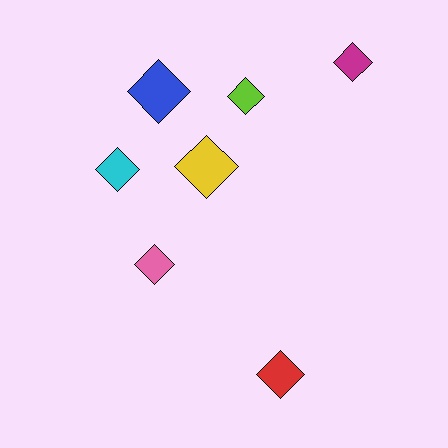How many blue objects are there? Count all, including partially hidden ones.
There is 1 blue object.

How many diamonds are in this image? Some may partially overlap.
There are 7 diamonds.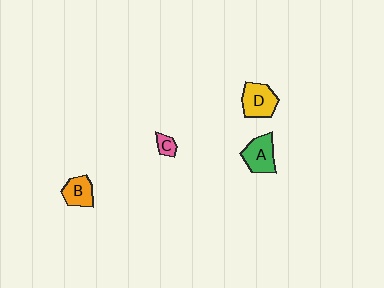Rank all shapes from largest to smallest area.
From largest to smallest: D (yellow), A (green), B (orange), C (pink).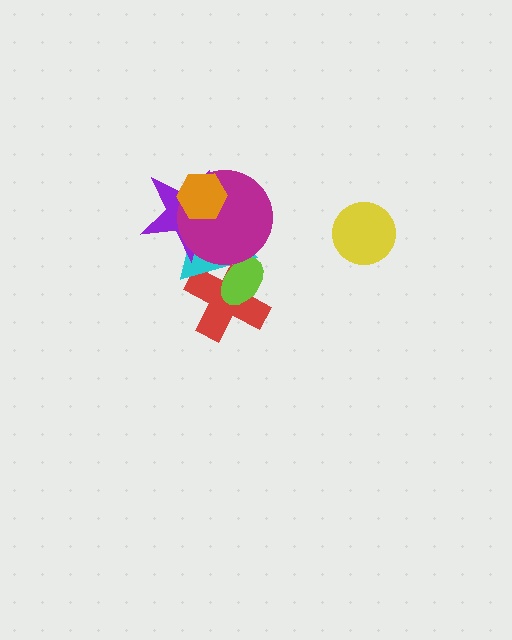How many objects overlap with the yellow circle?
0 objects overlap with the yellow circle.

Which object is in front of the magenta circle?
The orange hexagon is in front of the magenta circle.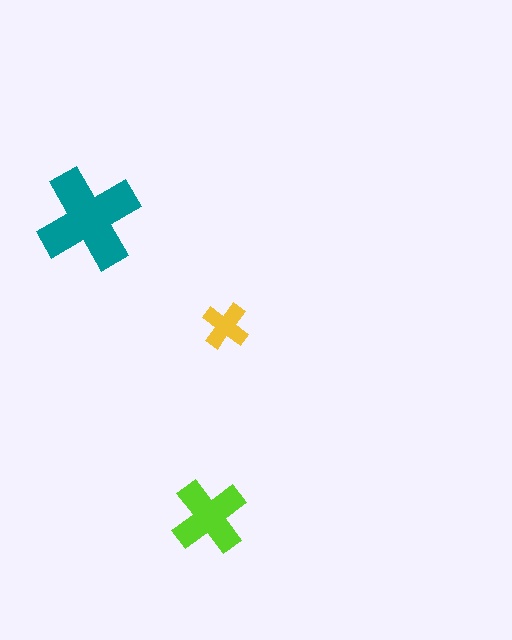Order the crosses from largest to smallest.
the teal one, the lime one, the yellow one.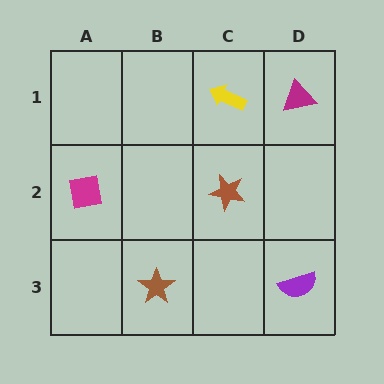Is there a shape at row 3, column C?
No, that cell is empty.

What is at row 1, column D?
A magenta triangle.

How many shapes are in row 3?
2 shapes.